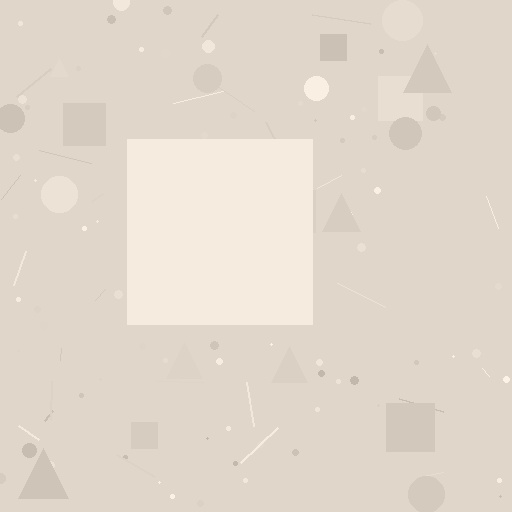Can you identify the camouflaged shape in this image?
The camouflaged shape is a square.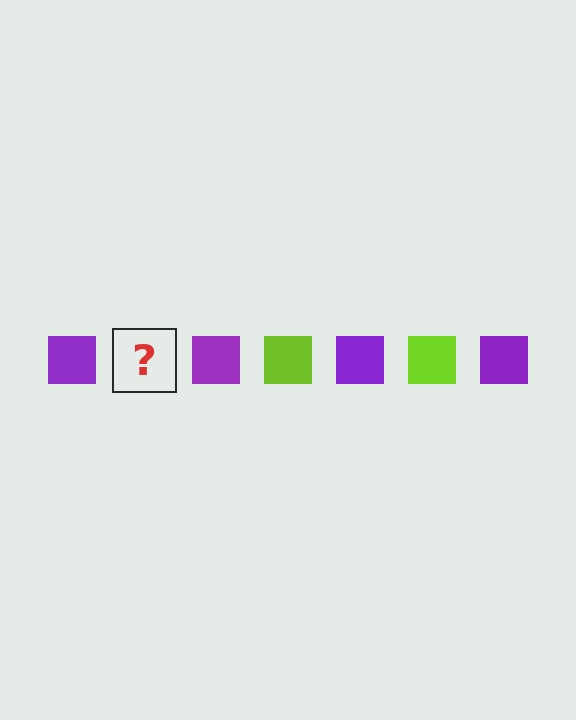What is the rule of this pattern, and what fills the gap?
The rule is that the pattern cycles through purple, lime squares. The gap should be filled with a lime square.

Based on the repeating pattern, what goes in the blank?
The blank should be a lime square.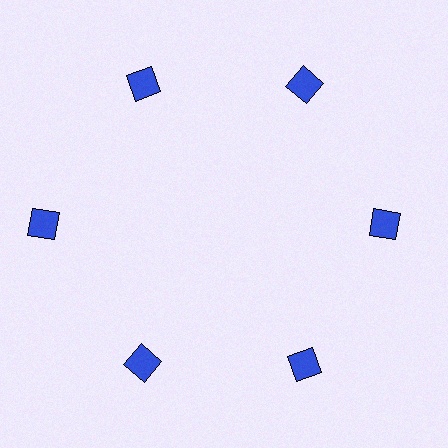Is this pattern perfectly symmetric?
No. The 6 blue squares are arranged in a ring, but one element near the 9 o'clock position is pushed outward from the center, breaking the 6-fold rotational symmetry.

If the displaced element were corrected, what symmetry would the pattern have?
It would have 6-fold rotational symmetry — the pattern would map onto itself every 60 degrees.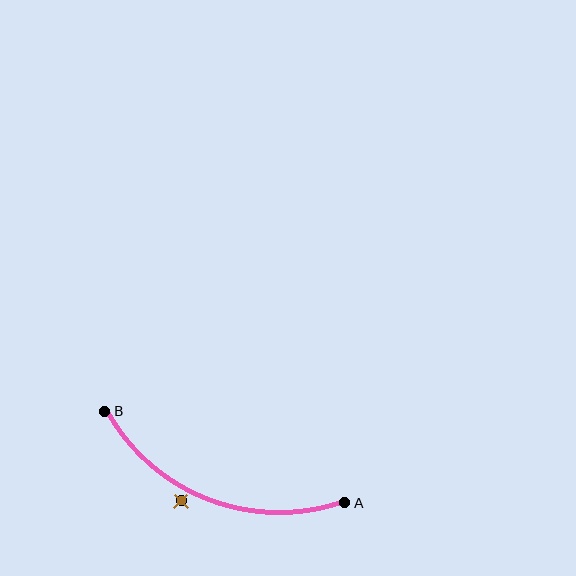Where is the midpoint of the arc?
The arc midpoint is the point on the curve farthest from the straight line joining A and B. It sits below that line.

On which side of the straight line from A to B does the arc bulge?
The arc bulges below the straight line connecting A and B.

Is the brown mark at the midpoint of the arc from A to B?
No — the brown mark does not lie on the arc at all. It sits slightly outside the curve.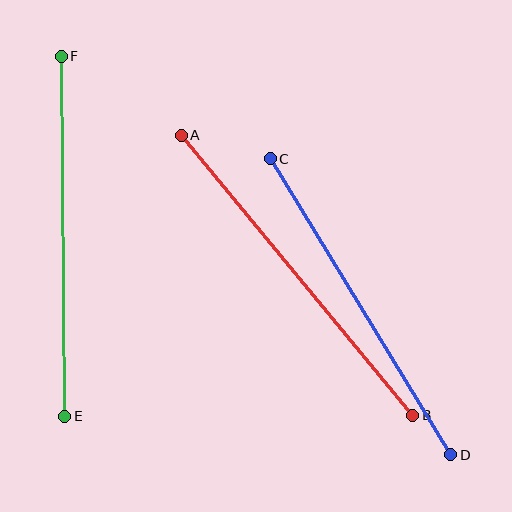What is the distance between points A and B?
The distance is approximately 363 pixels.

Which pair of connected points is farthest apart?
Points A and B are farthest apart.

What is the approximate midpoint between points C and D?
The midpoint is at approximately (361, 307) pixels.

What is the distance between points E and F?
The distance is approximately 360 pixels.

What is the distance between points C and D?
The distance is approximately 347 pixels.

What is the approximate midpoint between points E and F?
The midpoint is at approximately (63, 236) pixels.